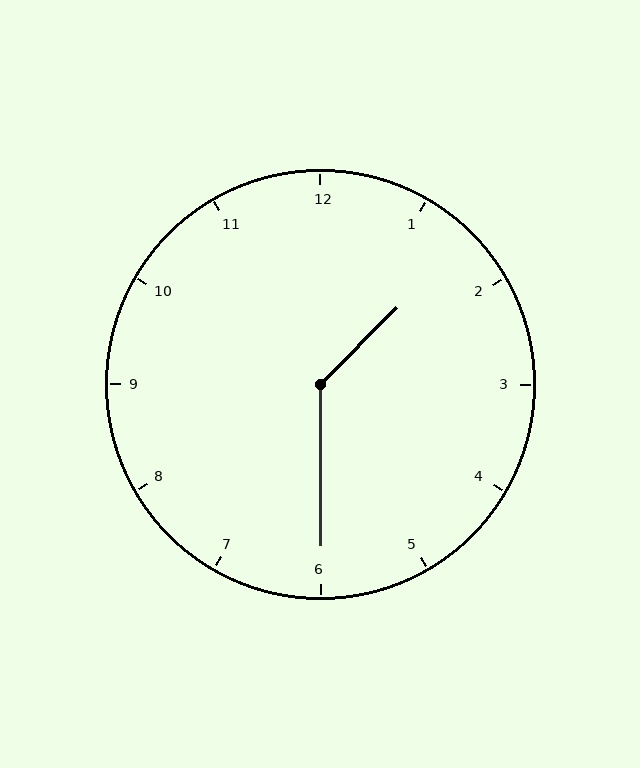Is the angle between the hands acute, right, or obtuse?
It is obtuse.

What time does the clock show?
1:30.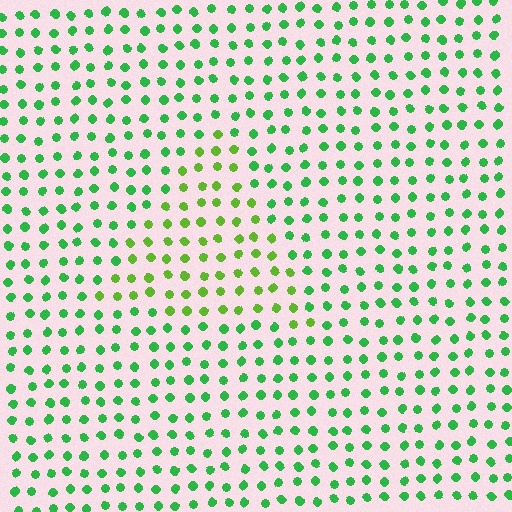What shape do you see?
I see a triangle.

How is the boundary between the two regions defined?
The boundary is defined purely by a slight shift in hue (about 33 degrees). Spacing, size, and orientation are identical on both sides.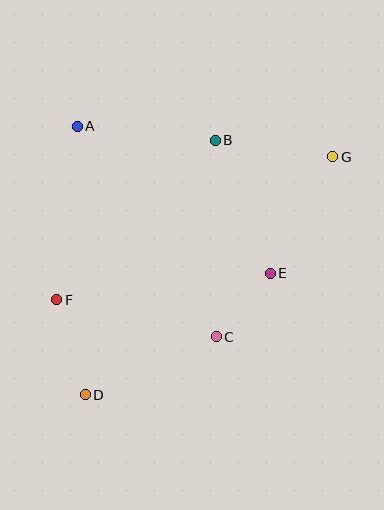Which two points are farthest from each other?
Points D and G are farthest from each other.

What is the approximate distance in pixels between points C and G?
The distance between C and G is approximately 214 pixels.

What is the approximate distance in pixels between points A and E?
The distance between A and E is approximately 243 pixels.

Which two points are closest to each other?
Points C and E are closest to each other.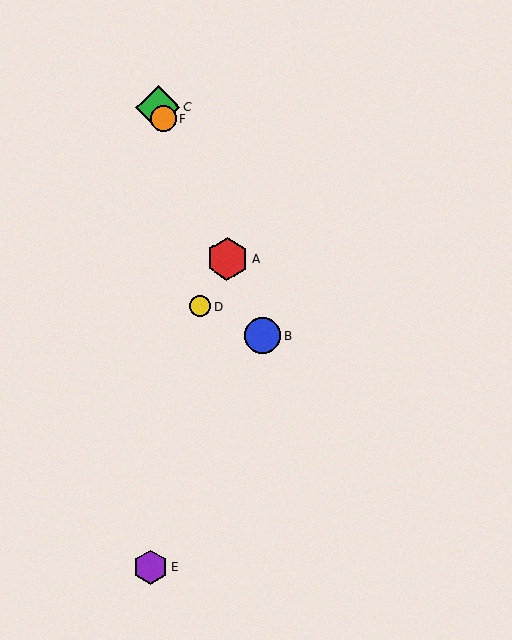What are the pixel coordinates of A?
Object A is at (227, 258).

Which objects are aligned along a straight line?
Objects A, B, C, F are aligned along a straight line.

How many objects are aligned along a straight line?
4 objects (A, B, C, F) are aligned along a straight line.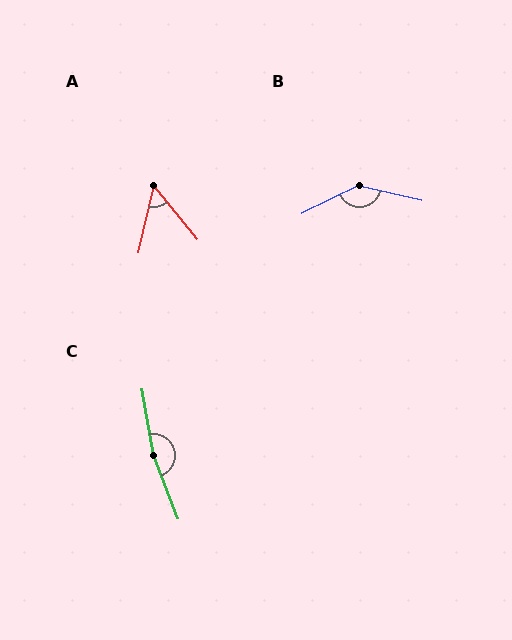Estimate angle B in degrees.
Approximately 140 degrees.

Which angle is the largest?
C, at approximately 168 degrees.